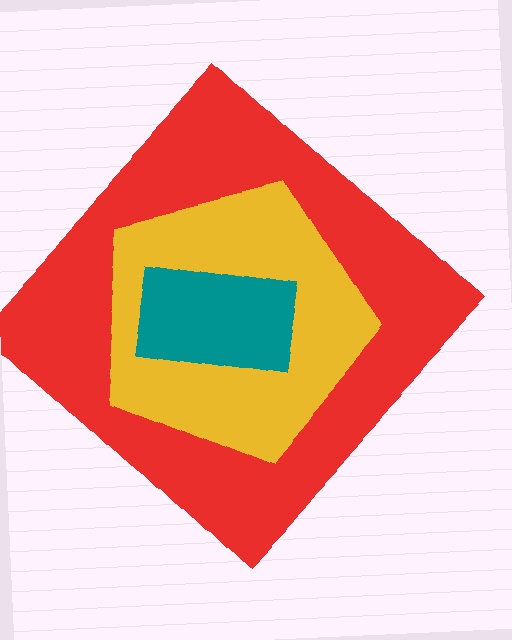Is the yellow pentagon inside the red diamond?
Yes.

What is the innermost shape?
The teal rectangle.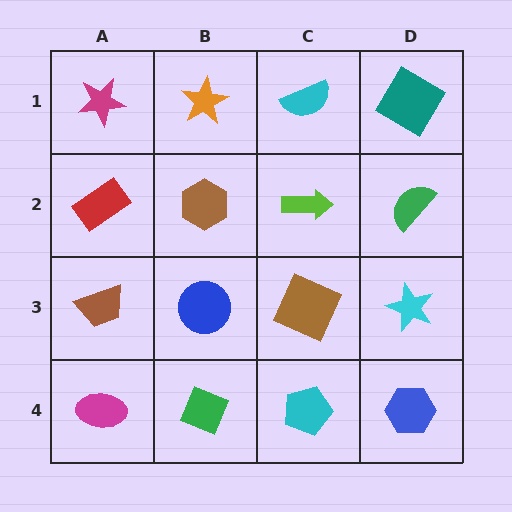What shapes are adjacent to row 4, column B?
A blue circle (row 3, column B), a magenta ellipse (row 4, column A), a cyan pentagon (row 4, column C).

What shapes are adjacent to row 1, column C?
A lime arrow (row 2, column C), an orange star (row 1, column B), a teal diamond (row 1, column D).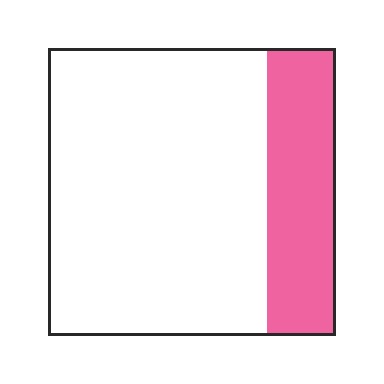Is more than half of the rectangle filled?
No.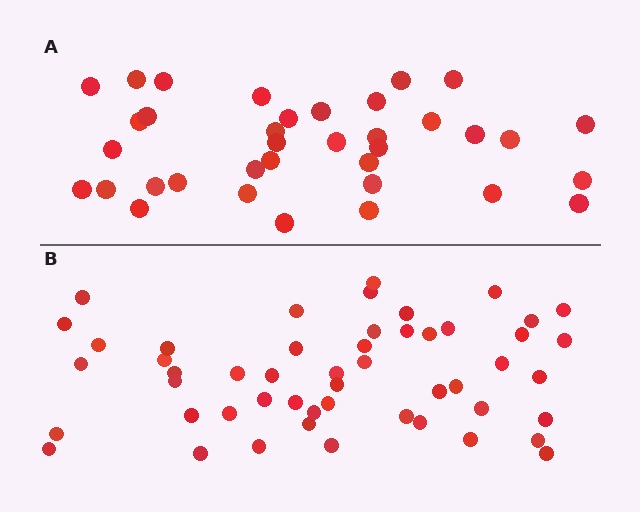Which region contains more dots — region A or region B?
Region B (the bottom region) has more dots.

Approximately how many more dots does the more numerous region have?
Region B has approximately 15 more dots than region A.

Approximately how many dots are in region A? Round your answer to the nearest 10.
About 40 dots. (The exact count is 36, which rounds to 40.)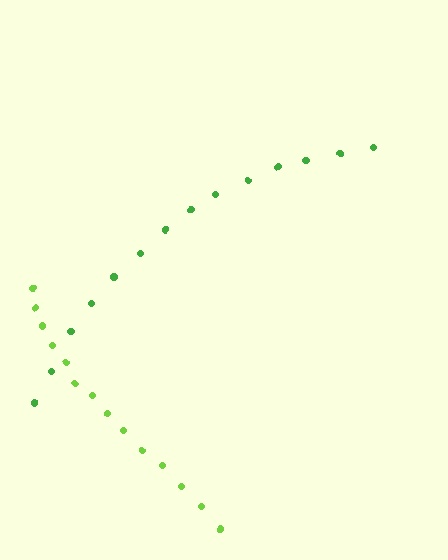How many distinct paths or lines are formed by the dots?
There are 2 distinct paths.